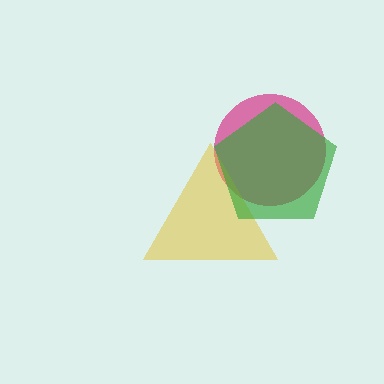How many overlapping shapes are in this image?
There are 3 overlapping shapes in the image.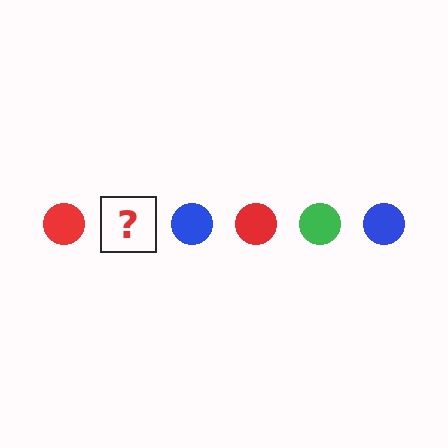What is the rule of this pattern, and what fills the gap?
The rule is that the pattern cycles through red, green, blue circles. The gap should be filled with a green circle.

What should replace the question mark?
The question mark should be replaced with a green circle.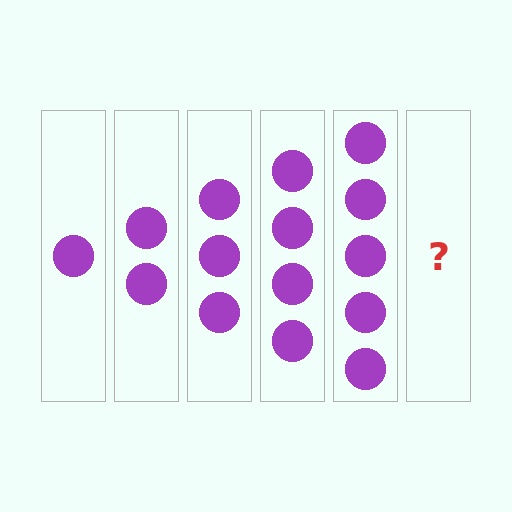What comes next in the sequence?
The next element should be 6 circles.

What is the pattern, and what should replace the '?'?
The pattern is that each step adds one more circle. The '?' should be 6 circles.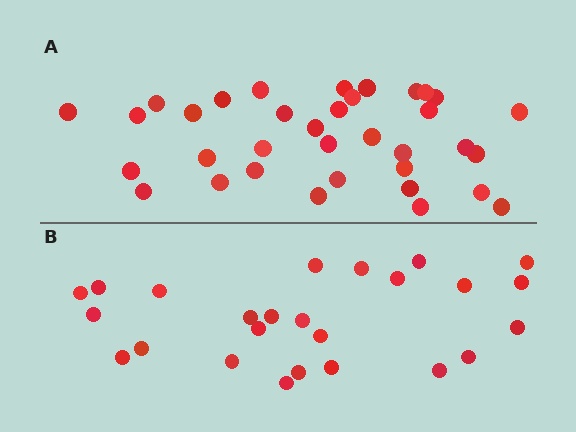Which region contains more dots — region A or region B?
Region A (the top region) has more dots.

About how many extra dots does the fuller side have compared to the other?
Region A has roughly 10 or so more dots than region B.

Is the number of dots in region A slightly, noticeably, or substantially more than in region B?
Region A has noticeably more, but not dramatically so. The ratio is roughly 1.4 to 1.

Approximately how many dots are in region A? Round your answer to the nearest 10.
About 40 dots. (The exact count is 35, which rounds to 40.)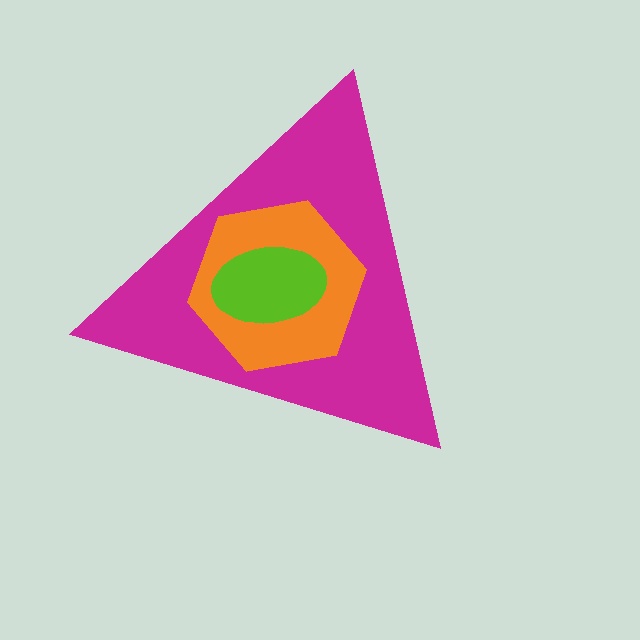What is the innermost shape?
The lime ellipse.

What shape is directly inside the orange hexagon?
The lime ellipse.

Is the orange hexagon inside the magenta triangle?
Yes.